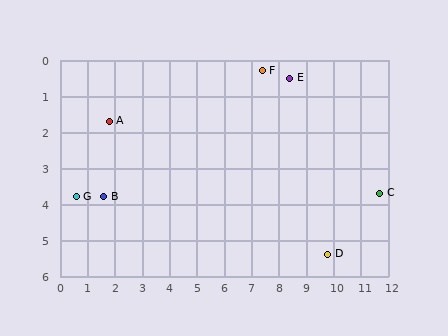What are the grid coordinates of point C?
Point C is at approximately (11.7, 3.7).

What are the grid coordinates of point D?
Point D is at approximately (9.8, 5.4).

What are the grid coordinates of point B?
Point B is at approximately (1.6, 3.8).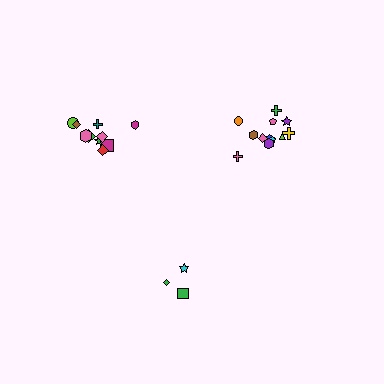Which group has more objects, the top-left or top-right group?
The top-right group.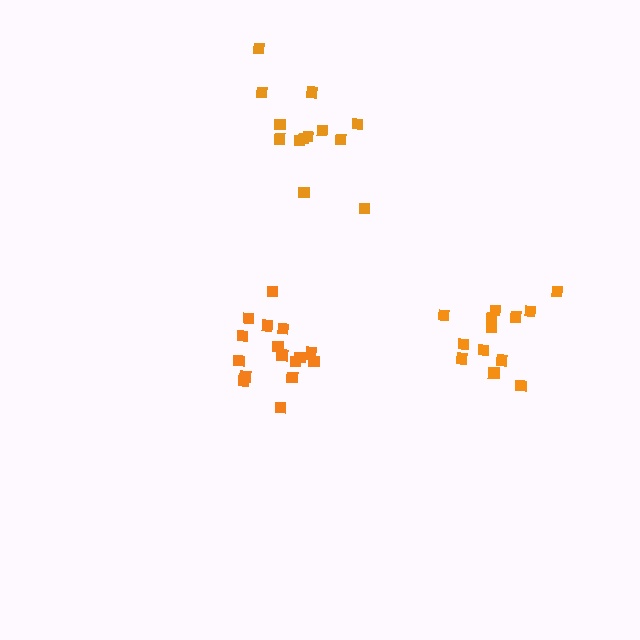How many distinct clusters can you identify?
There are 3 distinct clusters.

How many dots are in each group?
Group 1: 13 dots, Group 2: 17 dots, Group 3: 13 dots (43 total).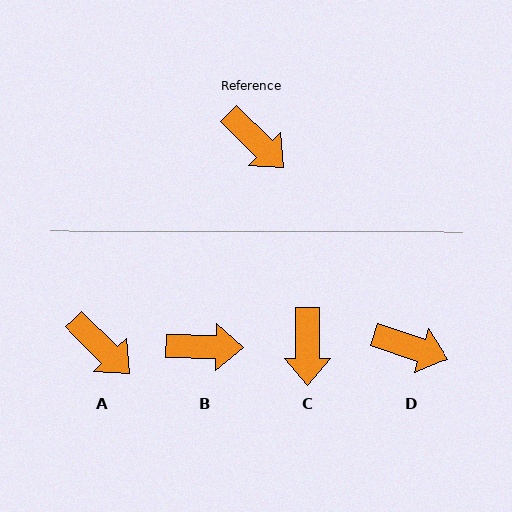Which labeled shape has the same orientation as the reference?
A.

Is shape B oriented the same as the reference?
No, it is off by about 43 degrees.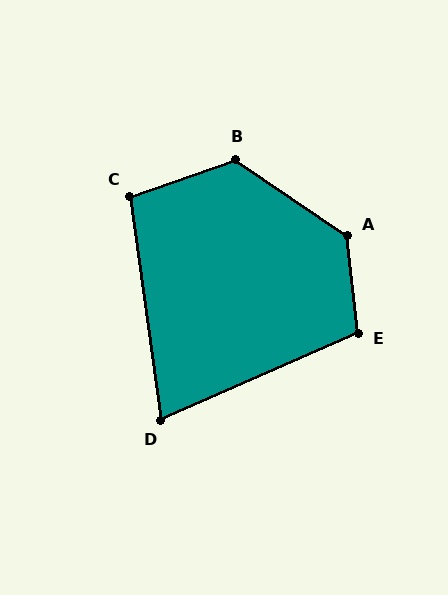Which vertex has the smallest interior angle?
D, at approximately 74 degrees.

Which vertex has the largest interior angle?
A, at approximately 130 degrees.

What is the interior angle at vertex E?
Approximately 108 degrees (obtuse).